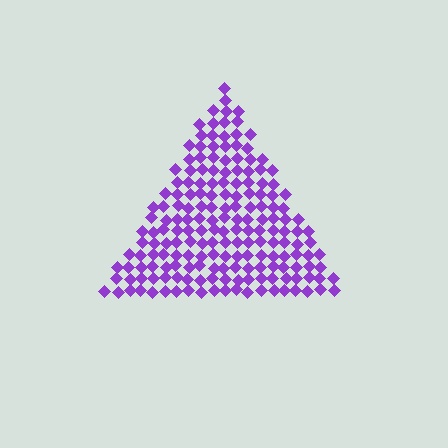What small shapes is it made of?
It is made of small diamonds.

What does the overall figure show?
The overall figure shows a triangle.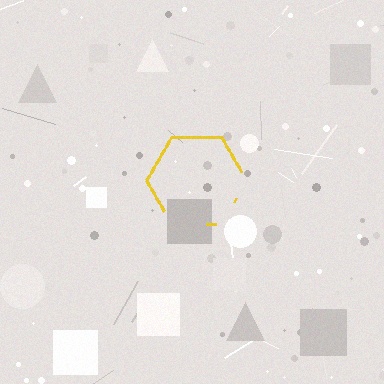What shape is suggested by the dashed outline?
The dashed outline suggests a hexagon.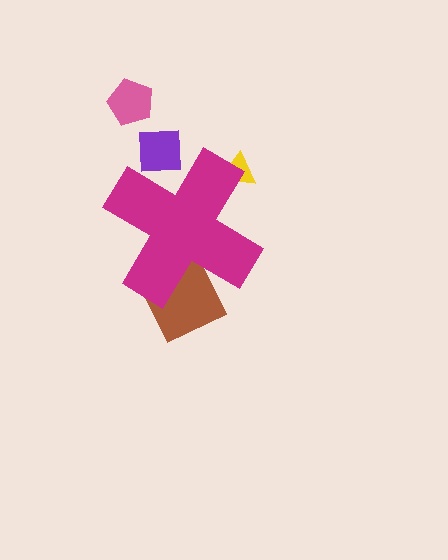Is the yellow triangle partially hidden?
Yes, the yellow triangle is partially hidden behind the magenta cross.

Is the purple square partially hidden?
Yes, the purple square is partially hidden behind the magenta cross.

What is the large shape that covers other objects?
A magenta cross.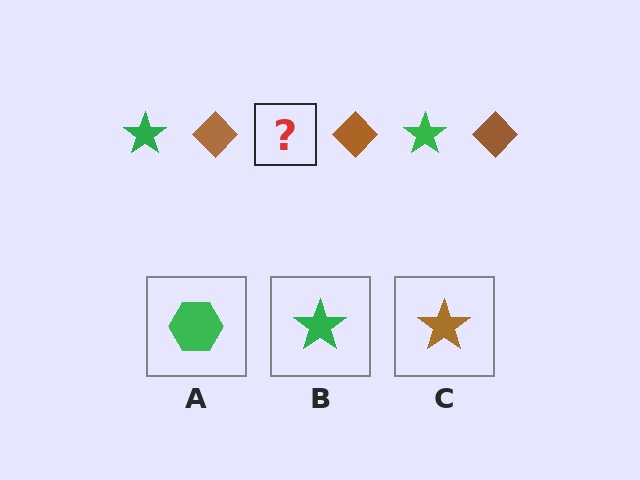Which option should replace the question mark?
Option B.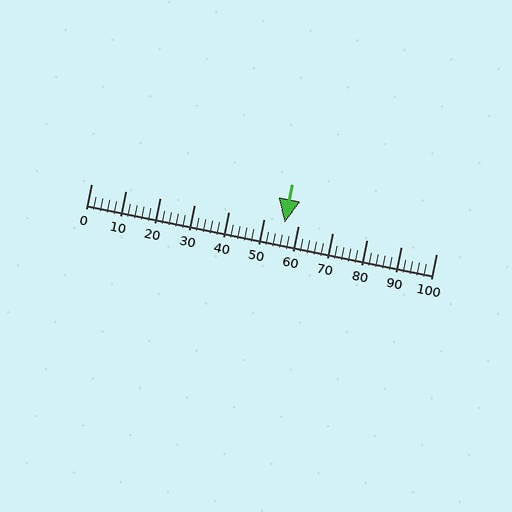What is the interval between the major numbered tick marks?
The major tick marks are spaced 10 units apart.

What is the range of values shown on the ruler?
The ruler shows values from 0 to 100.